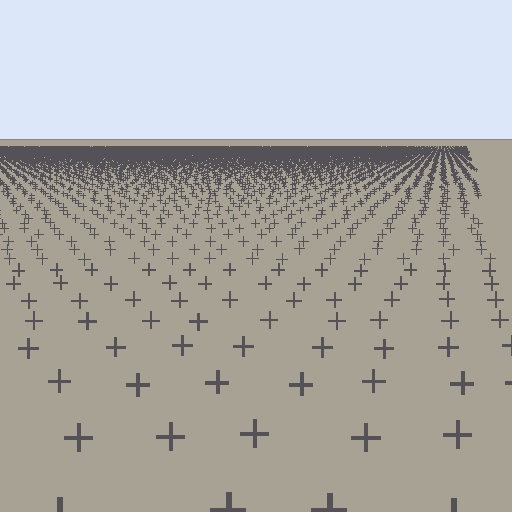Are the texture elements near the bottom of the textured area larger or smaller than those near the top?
Larger. Near the bottom, elements are closer to the viewer and appear at a bigger on-screen size.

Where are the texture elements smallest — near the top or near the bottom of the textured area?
Near the top.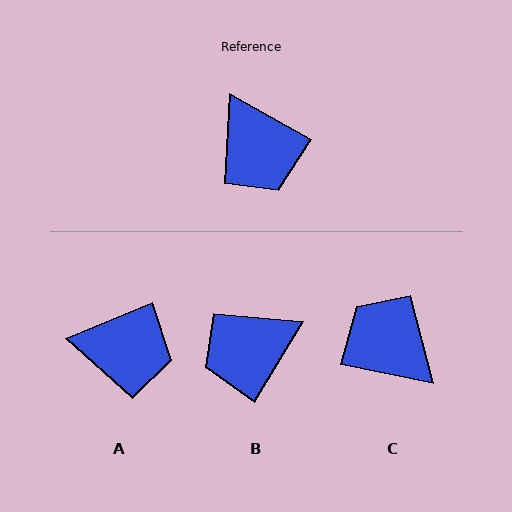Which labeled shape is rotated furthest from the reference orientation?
C, about 162 degrees away.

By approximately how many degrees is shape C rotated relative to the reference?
Approximately 162 degrees clockwise.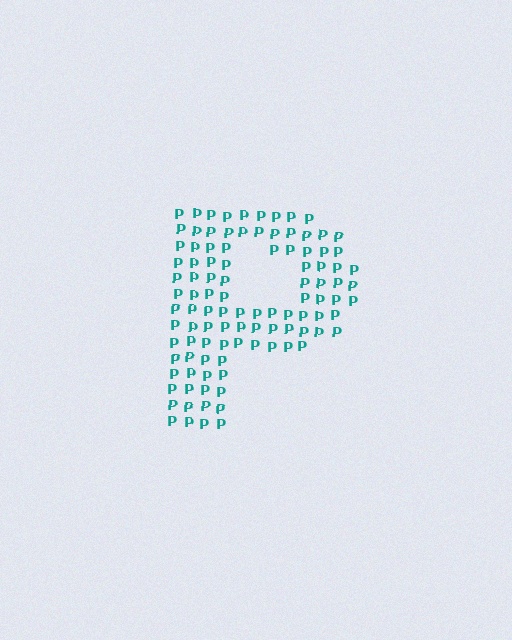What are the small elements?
The small elements are letter P's.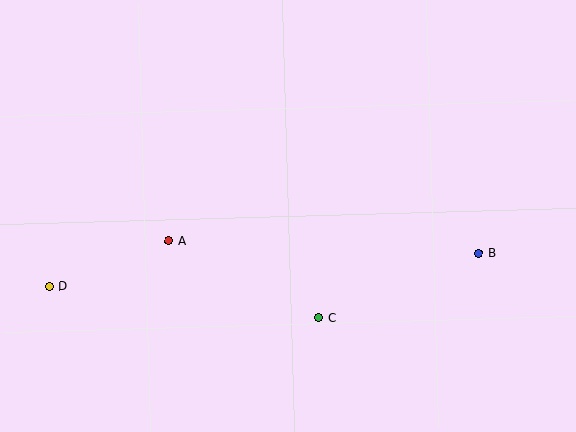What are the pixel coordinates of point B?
Point B is at (479, 253).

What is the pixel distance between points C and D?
The distance between C and D is 271 pixels.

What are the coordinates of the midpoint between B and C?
The midpoint between B and C is at (399, 285).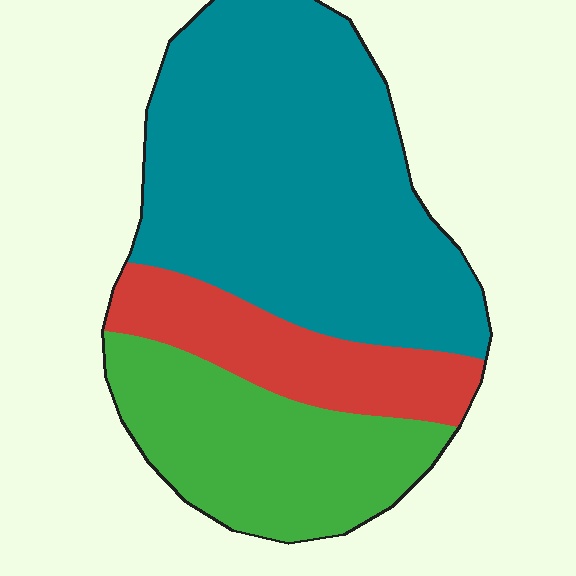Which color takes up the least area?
Red, at roughly 20%.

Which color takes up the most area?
Teal, at roughly 55%.